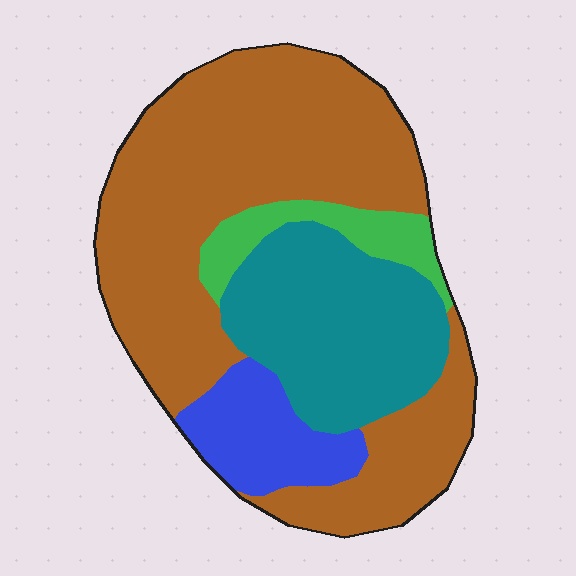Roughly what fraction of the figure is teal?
Teal covers roughly 25% of the figure.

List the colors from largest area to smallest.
From largest to smallest: brown, teal, blue, green.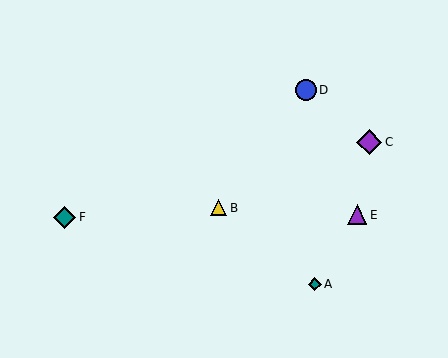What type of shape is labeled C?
Shape C is a purple diamond.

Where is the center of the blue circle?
The center of the blue circle is at (306, 90).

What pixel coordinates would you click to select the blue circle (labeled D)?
Click at (306, 90) to select the blue circle D.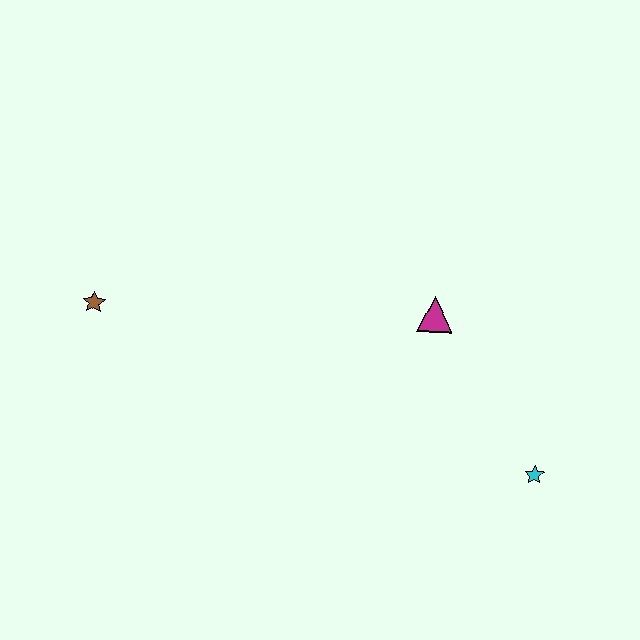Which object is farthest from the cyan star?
The brown star is farthest from the cyan star.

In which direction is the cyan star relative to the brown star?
The cyan star is to the right of the brown star.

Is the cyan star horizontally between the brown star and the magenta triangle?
No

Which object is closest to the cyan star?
The magenta triangle is closest to the cyan star.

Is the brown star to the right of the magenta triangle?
No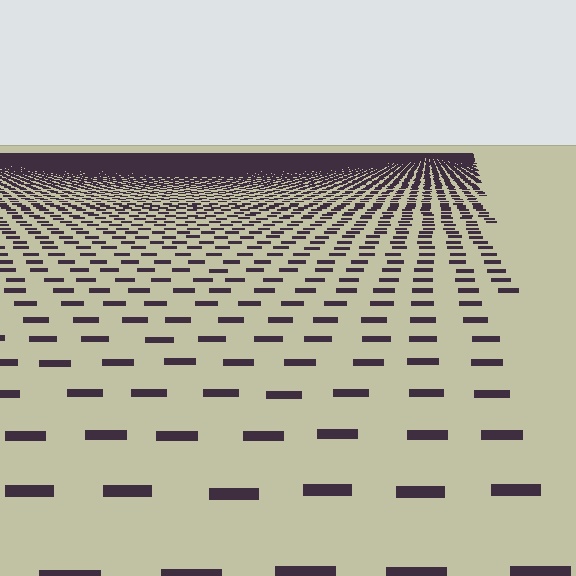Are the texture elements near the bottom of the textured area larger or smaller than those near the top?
Larger. Near the bottom, elements are closer to the viewer and appear at a bigger on-screen size.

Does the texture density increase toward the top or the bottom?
Density increases toward the top.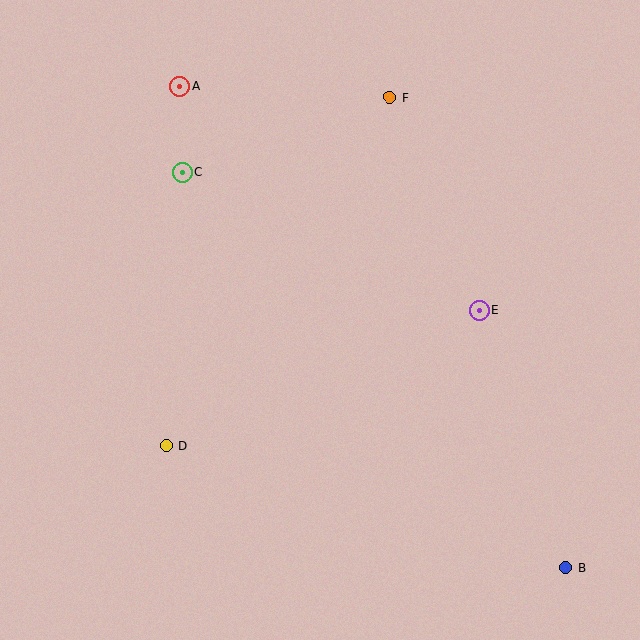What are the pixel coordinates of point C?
Point C is at (182, 172).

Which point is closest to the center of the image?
Point E at (479, 311) is closest to the center.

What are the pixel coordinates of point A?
Point A is at (180, 86).